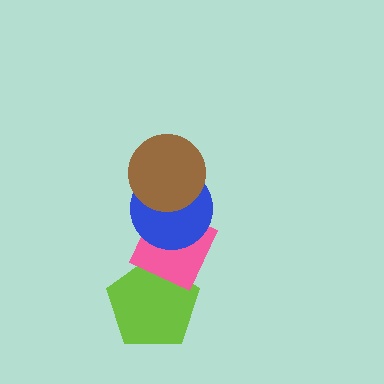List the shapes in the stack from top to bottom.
From top to bottom: the brown circle, the blue circle, the pink diamond, the lime pentagon.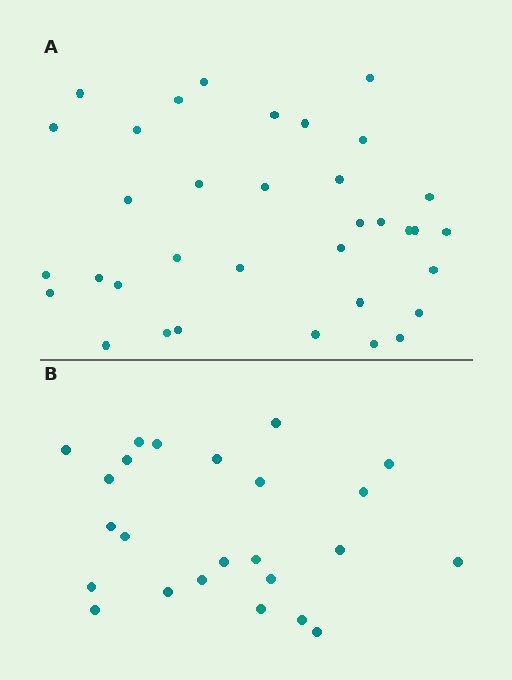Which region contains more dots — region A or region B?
Region A (the top region) has more dots.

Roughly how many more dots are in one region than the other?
Region A has roughly 12 or so more dots than region B.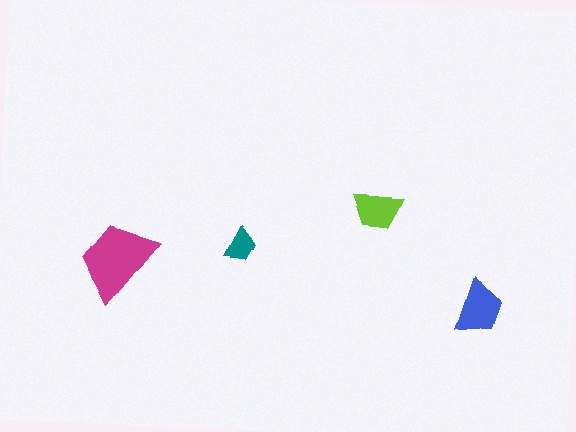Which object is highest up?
The lime trapezoid is topmost.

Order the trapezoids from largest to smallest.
the magenta one, the blue one, the lime one, the teal one.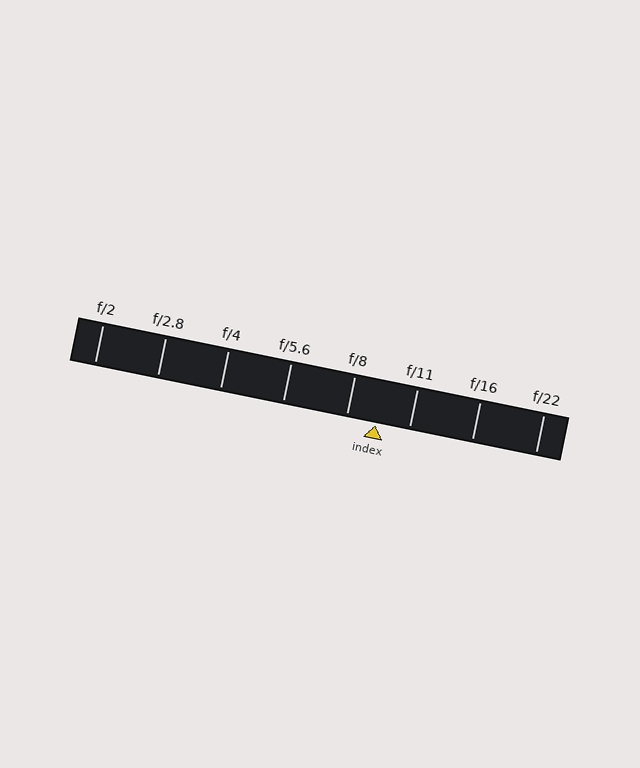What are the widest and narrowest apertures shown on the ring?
The widest aperture shown is f/2 and the narrowest is f/22.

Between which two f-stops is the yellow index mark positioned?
The index mark is between f/8 and f/11.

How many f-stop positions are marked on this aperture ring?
There are 8 f-stop positions marked.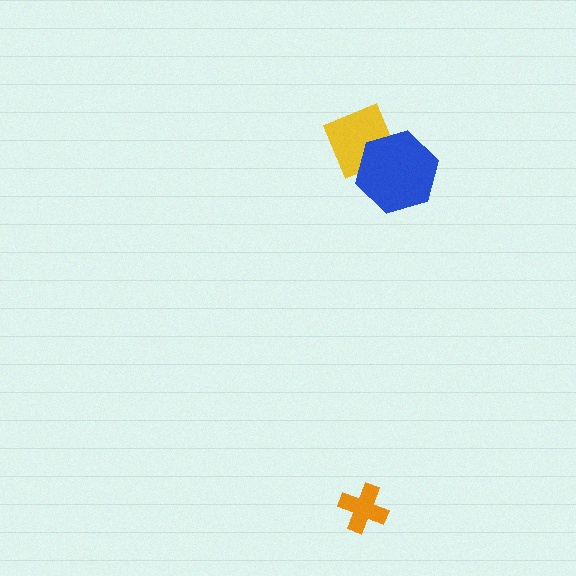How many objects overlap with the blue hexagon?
1 object overlaps with the blue hexagon.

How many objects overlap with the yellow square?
1 object overlaps with the yellow square.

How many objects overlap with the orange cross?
0 objects overlap with the orange cross.